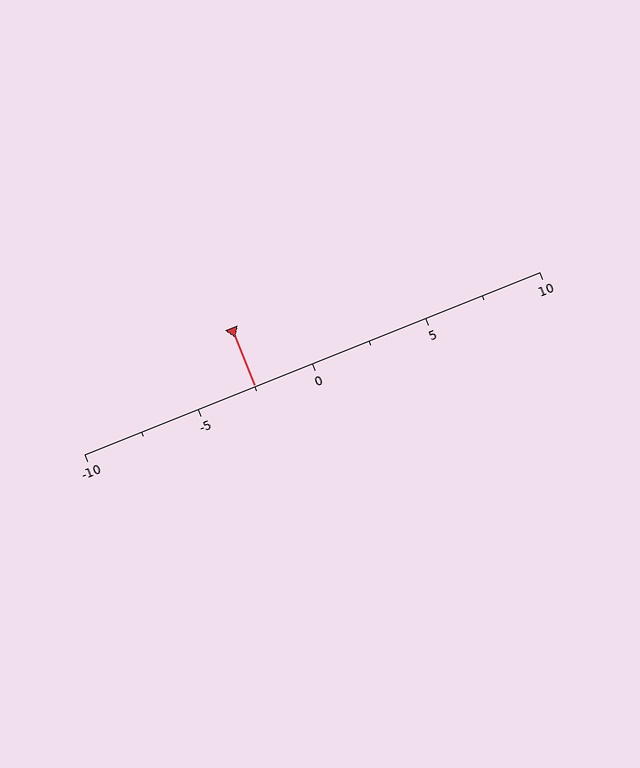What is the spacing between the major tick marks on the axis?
The major ticks are spaced 5 apart.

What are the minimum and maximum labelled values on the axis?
The axis runs from -10 to 10.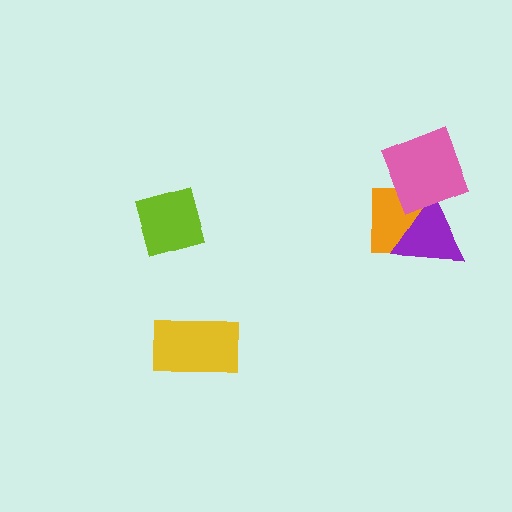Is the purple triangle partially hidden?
Yes, it is partially covered by another shape.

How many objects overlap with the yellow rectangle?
0 objects overlap with the yellow rectangle.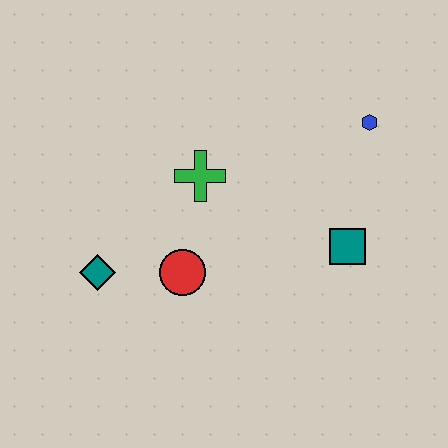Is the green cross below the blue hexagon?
Yes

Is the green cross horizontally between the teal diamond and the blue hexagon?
Yes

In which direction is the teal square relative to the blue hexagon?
The teal square is below the blue hexagon.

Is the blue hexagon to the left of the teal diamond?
No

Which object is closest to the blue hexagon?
The teal square is closest to the blue hexagon.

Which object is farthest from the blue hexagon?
The teal diamond is farthest from the blue hexagon.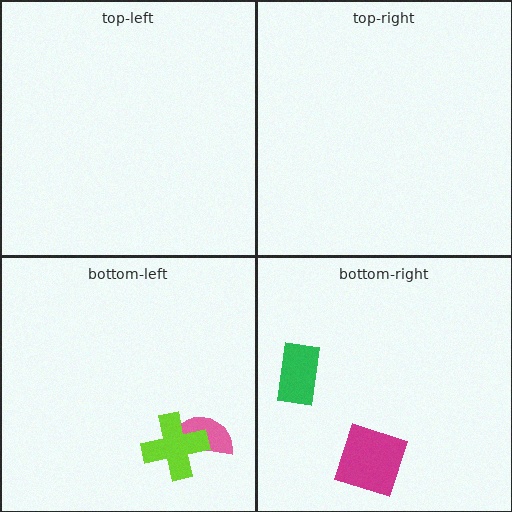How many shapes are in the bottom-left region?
2.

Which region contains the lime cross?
The bottom-left region.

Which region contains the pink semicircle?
The bottom-left region.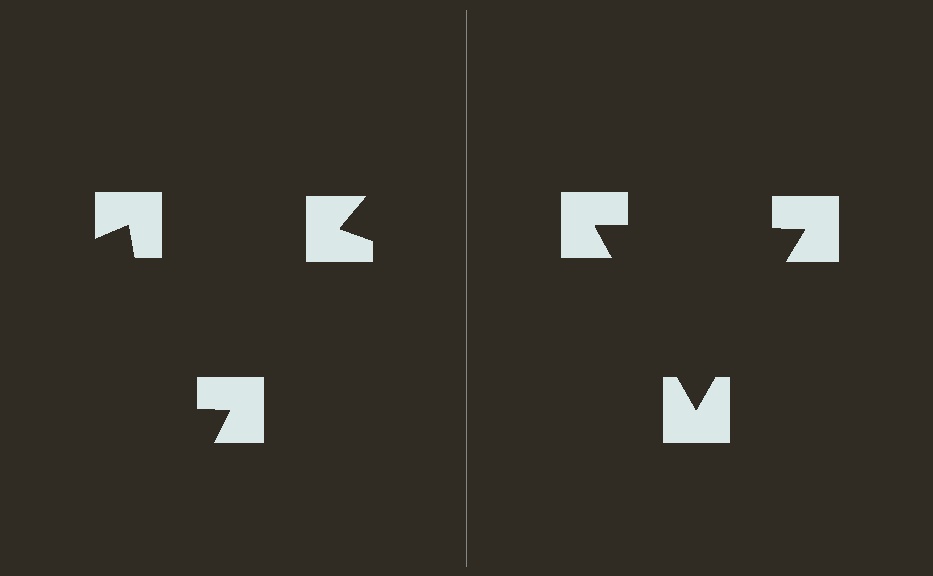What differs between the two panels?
The notched squares are positioned identically on both sides; only the wedge orientations differ. On the right they align to a triangle; on the left they are misaligned.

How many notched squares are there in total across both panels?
6 — 3 on each side.